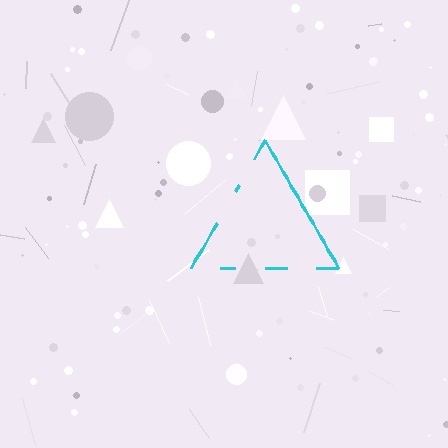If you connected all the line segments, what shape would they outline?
They would outline a triangle.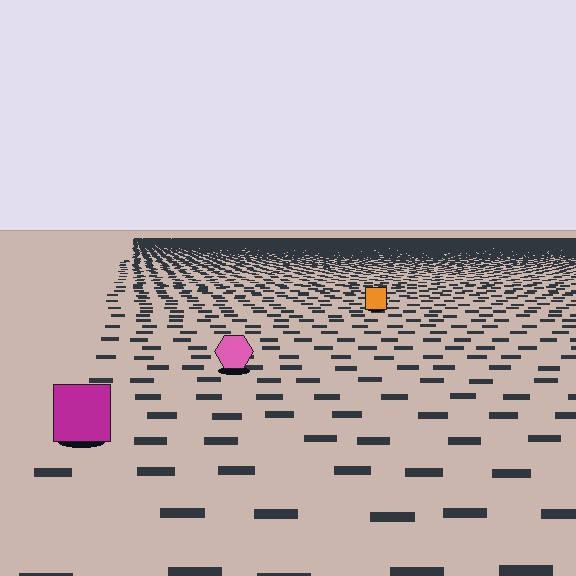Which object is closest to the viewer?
The magenta square is closest. The texture marks near it are larger and more spread out.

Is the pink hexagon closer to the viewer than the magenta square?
No. The magenta square is closer — you can tell from the texture gradient: the ground texture is coarser near it.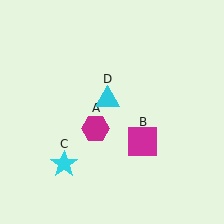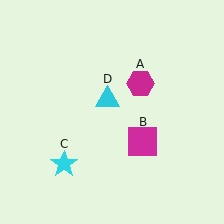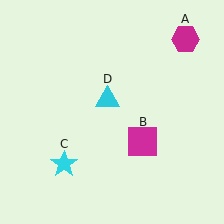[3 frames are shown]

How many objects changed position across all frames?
1 object changed position: magenta hexagon (object A).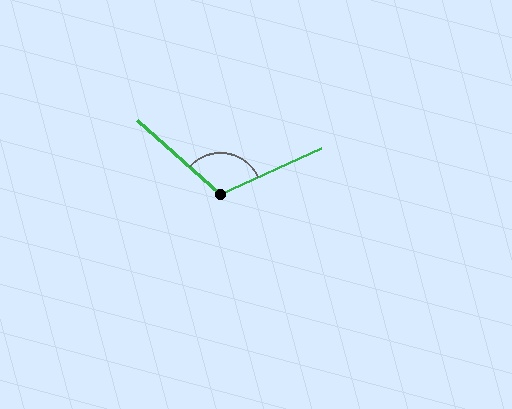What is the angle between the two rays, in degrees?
Approximately 114 degrees.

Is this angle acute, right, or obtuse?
It is obtuse.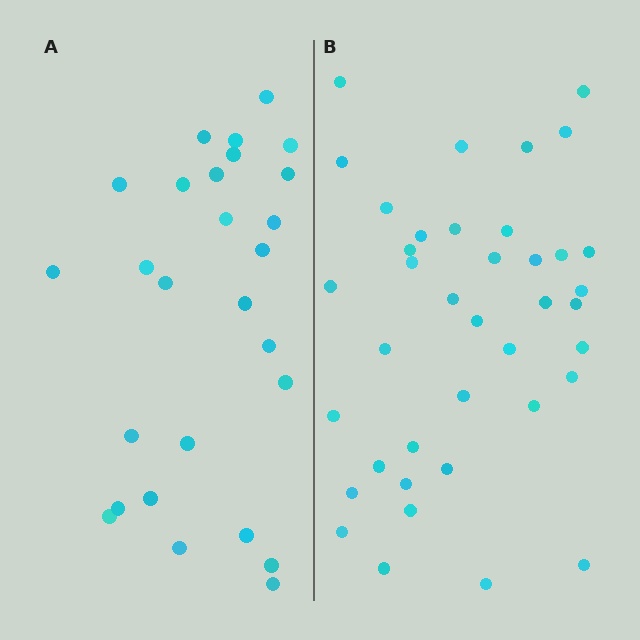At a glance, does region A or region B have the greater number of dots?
Region B (the right region) has more dots.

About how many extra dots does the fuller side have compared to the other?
Region B has roughly 12 or so more dots than region A.